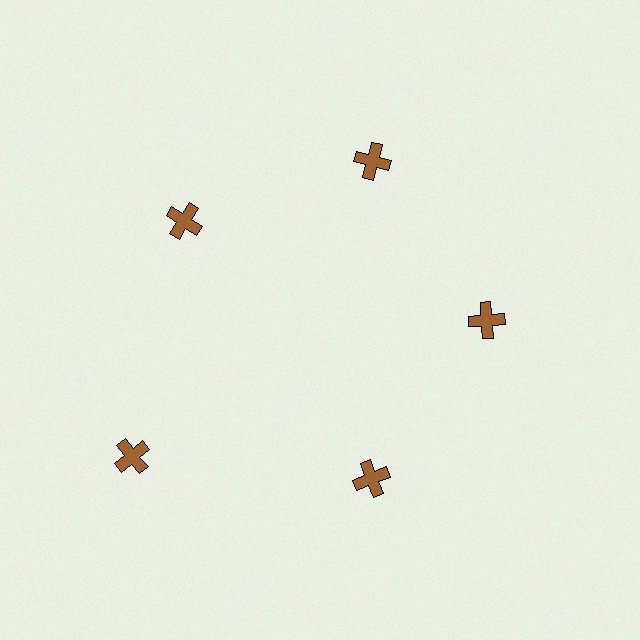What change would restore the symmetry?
The symmetry would be restored by moving it inward, back onto the ring so that all 5 crosses sit at equal angles and equal distance from the center.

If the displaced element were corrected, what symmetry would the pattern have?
It would have 5-fold rotational symmetry — the pattern would map onto itself every 72 degrees.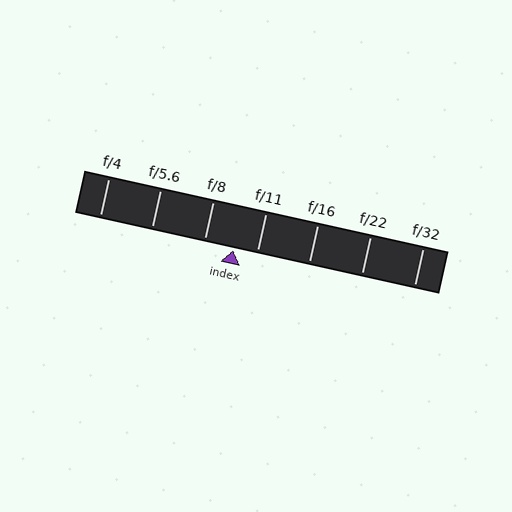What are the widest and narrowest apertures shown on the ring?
The widest aperture shown is f/4 and the narrowest is f/32.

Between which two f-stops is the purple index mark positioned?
The index mark is between f/8 and f/11.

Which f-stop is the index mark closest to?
The index mark is closest to f/11.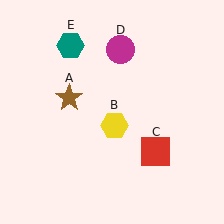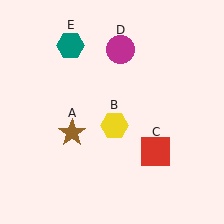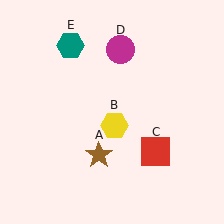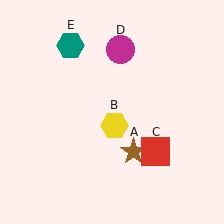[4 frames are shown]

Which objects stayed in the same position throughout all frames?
Yellow hexagon (object B) and red square (object C) and magenta circle (object D) and teal hexagon (object E) remained stationary.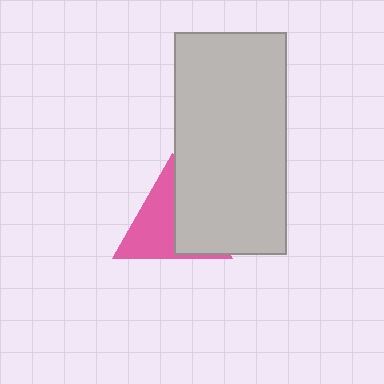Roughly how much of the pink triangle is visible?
About half of it is visible (roughly 55%).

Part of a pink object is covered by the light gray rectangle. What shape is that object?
It is a triangle.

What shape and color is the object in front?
The object in front is a light gray rectangle.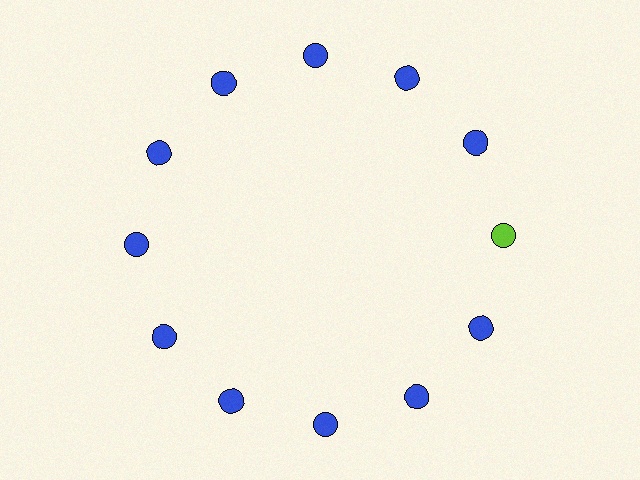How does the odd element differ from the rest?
It has a different color: lime instead of blue.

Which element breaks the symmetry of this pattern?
The lime circle at roughly the 3 o'clock position breaks the symmetry. All other shapes are blue circles.